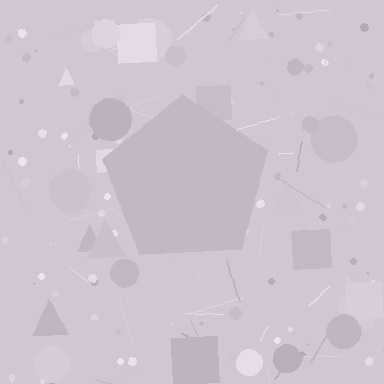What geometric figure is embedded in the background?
A pentagon is embedded in the background.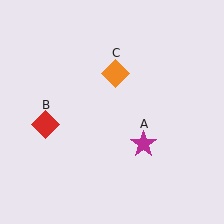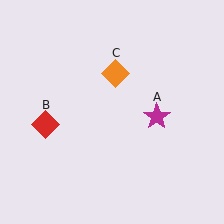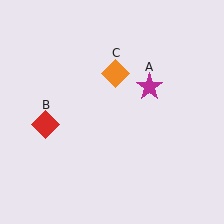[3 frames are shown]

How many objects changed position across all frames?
1 object changed position: magenta star (object A).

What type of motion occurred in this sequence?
The magenta star (object A) rotated counterclockwise around the center of the scene.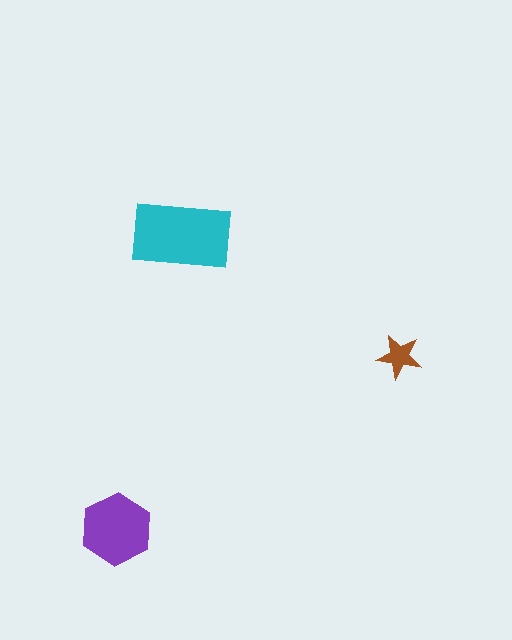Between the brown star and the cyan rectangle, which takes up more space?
The cyan rectangle.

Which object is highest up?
The cyan rectangle is topmost.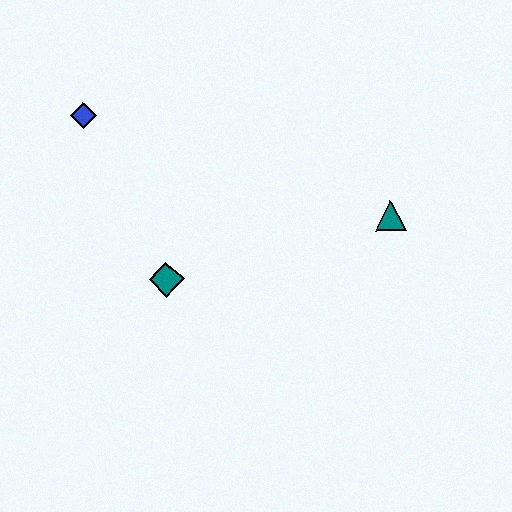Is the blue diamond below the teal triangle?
No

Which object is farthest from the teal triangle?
The blue diamond is farthest from the teal triangle.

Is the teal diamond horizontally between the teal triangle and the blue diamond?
Yes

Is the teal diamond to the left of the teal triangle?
Yes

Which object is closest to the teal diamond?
The blue diamond is closest to the teal diamond.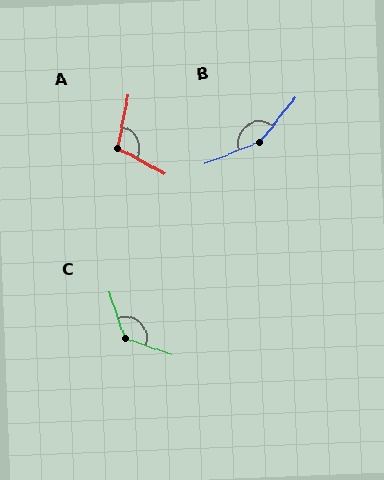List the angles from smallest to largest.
A (107°), C (126°), B (150°).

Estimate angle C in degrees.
Approximately 126 degrees.